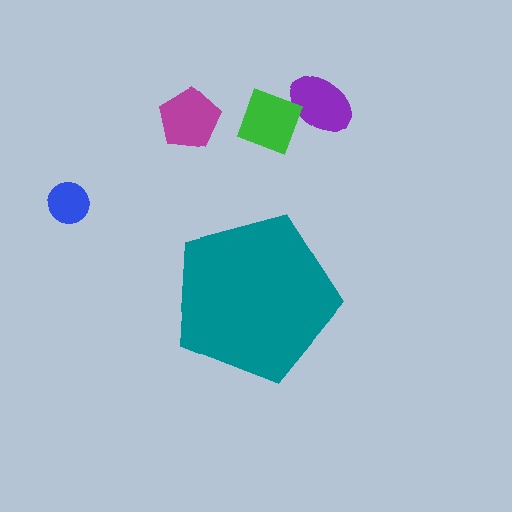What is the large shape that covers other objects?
A teal pentagon.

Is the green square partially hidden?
No, the green square is fully visible.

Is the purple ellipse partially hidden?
No, the purple ellipse is fully visible.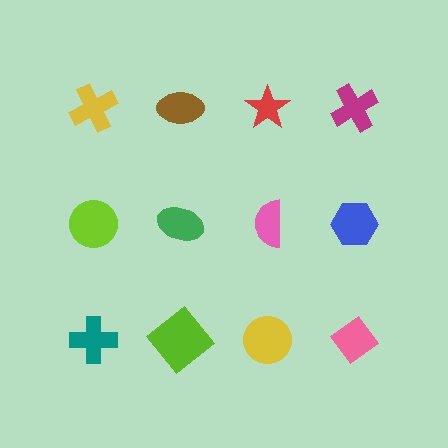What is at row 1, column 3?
A red star.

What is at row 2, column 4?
A blue hexagon.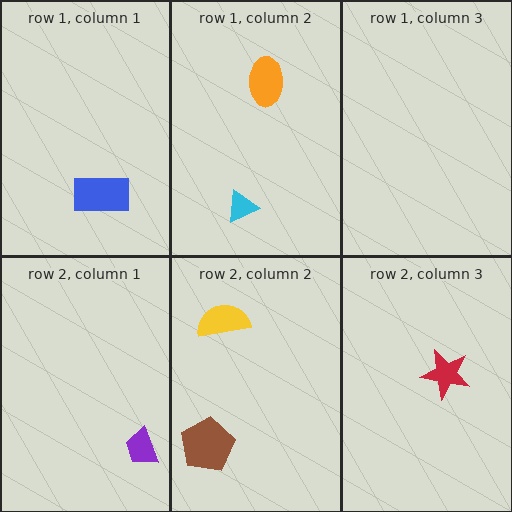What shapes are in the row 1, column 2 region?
The orange ellipse, the cyan triangle.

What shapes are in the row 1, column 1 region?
The blue rectangle.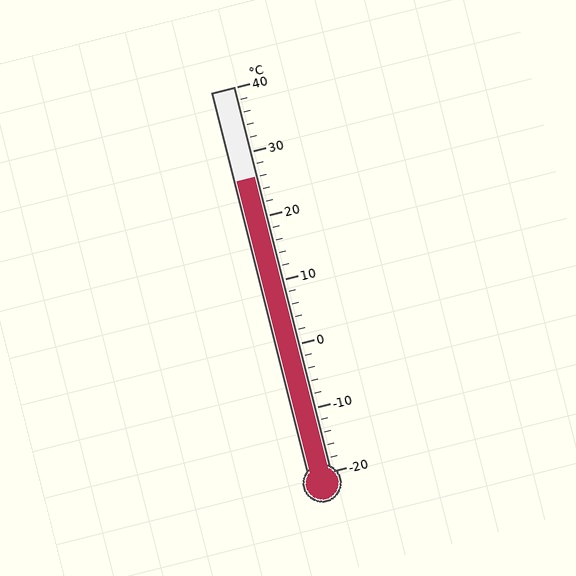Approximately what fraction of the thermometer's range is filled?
The thermometer is filled to approximately 75% of its range.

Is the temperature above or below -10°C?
The temperature is above -10°C.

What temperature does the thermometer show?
The thermometer shows approximately 26°C.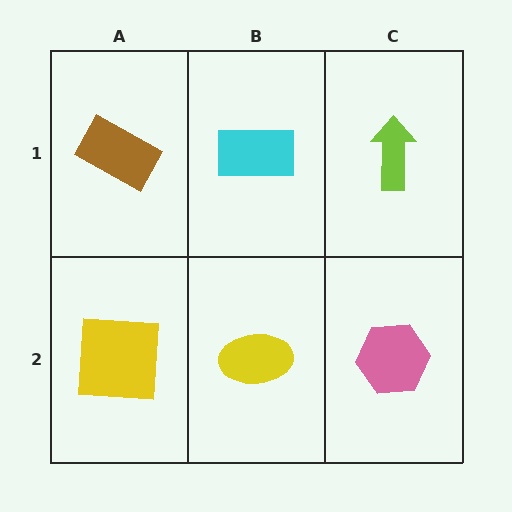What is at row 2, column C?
A pink hexagon.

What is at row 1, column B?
A cyan rectangle.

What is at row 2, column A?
A yellow square.